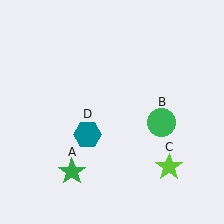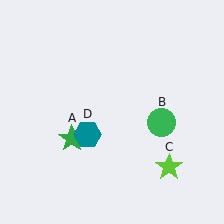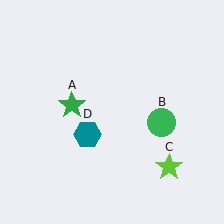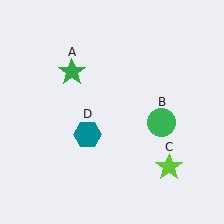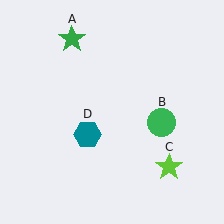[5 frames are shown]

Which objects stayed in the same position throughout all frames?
Green circle (object B) and lime star (object C) and teal hexagon (object D) remained stationary.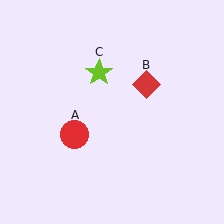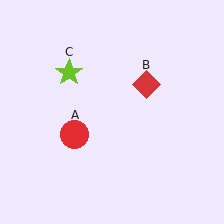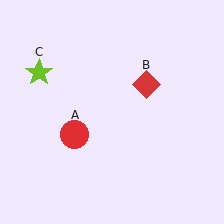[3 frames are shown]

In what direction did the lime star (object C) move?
The lime star (object C) moved left.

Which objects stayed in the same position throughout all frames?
Red circle (object A) and red diamond (object B) remained stationary.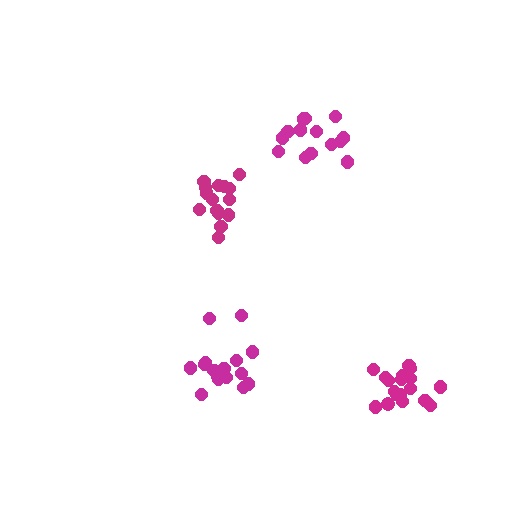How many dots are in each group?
Group 1: 15 dots, Group 2: 18 dots, Group 3: 14 dots, Group 4: 16 dots (63 total).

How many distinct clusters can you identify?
There are 4 distinct clusters.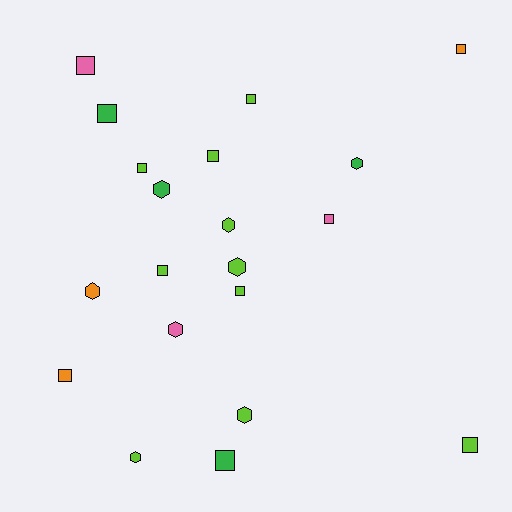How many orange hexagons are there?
There is 1 orange hexagon.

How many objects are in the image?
There are 20 objects.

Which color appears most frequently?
Lime, with 10 objects.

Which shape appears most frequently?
Square, with 12 objects.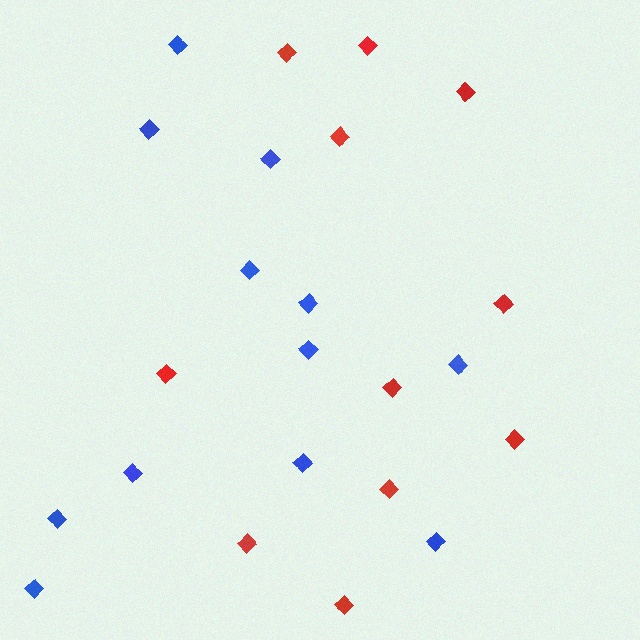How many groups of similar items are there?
There are 2 groups: one group of red diamonds (11) and one group of blue diamonds (12).